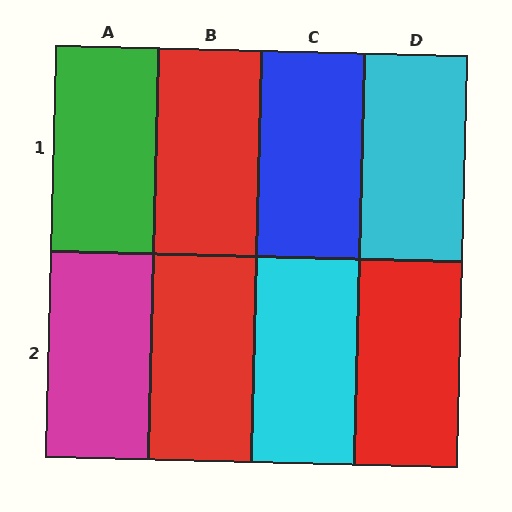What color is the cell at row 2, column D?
Red.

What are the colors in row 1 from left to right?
Green, red, blue, cyan.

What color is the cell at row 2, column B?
Red.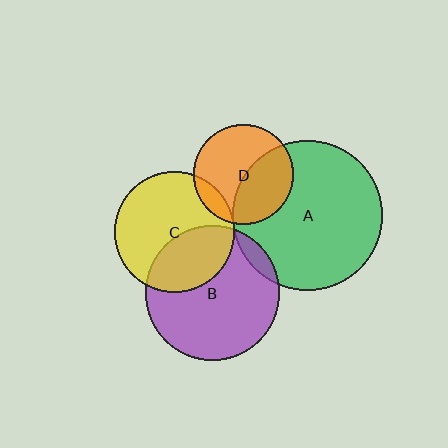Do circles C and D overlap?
Yes.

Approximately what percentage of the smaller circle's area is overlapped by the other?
Approximately 10%.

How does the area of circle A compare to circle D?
Approximately 2.3 times.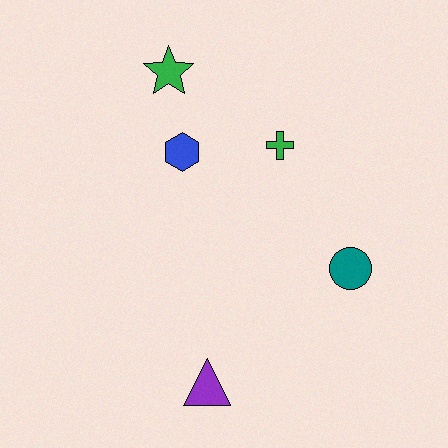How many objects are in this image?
There are 5 objects.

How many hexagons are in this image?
There is 1 hexagon.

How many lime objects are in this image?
There are no lime objects.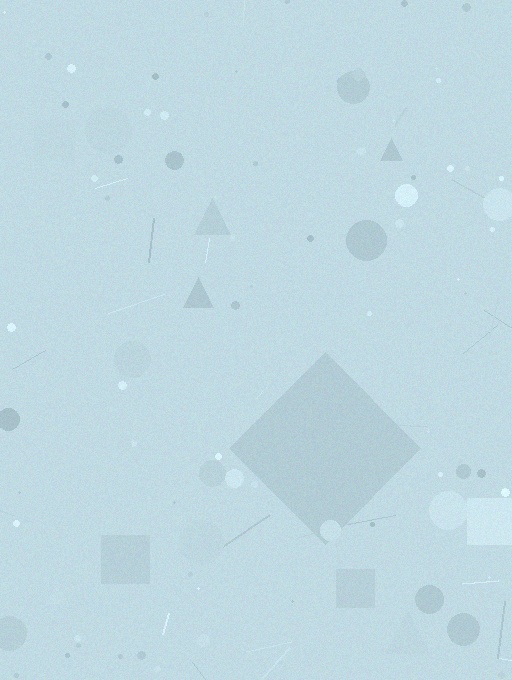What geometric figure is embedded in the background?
A diamond is embedded in the background.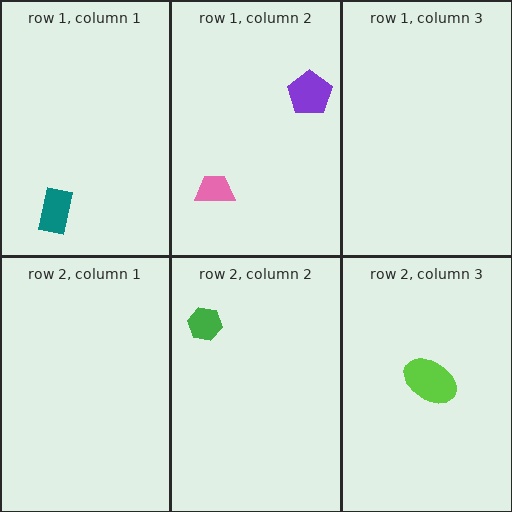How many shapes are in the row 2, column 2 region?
1.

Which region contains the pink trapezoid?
The row 1, column 2 region.